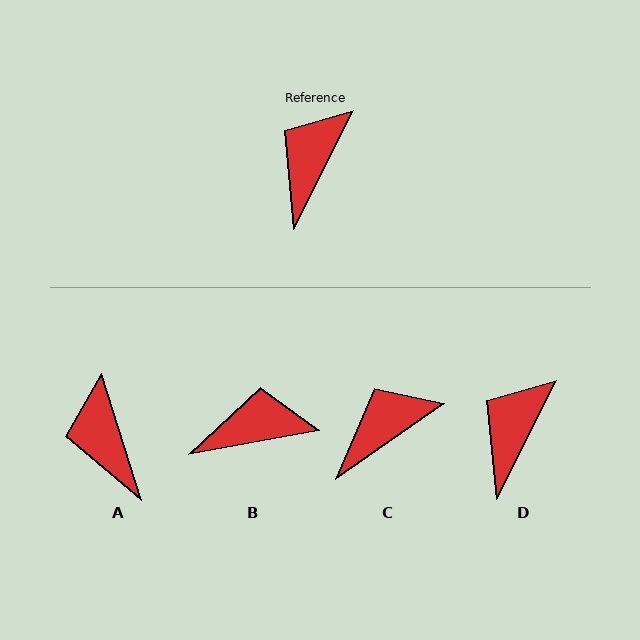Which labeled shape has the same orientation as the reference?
D.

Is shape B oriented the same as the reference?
No, it is off by about 53 degrees.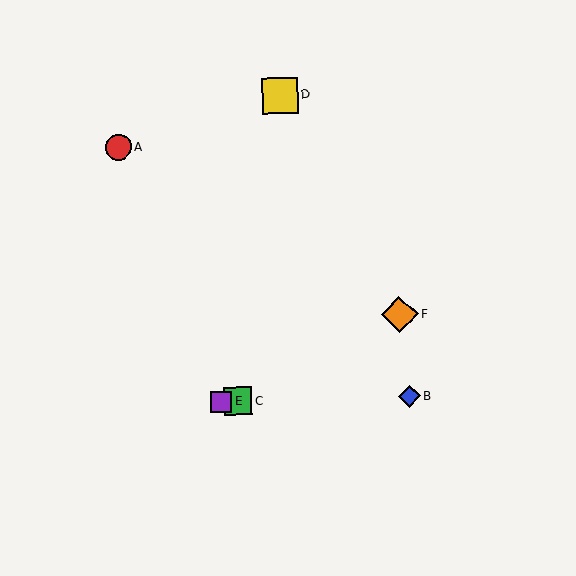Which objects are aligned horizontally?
Objects B, C, E are aligned horizontally.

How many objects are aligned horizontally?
3 objects (B, C, E) are aligned horizontally.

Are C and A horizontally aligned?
No, C is at y≈401 and A is at y≈147.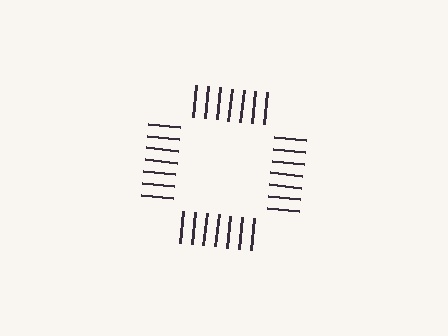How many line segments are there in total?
28 — 7 along each of the 4 edges.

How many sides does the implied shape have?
4 sides — the line-ends trace a square.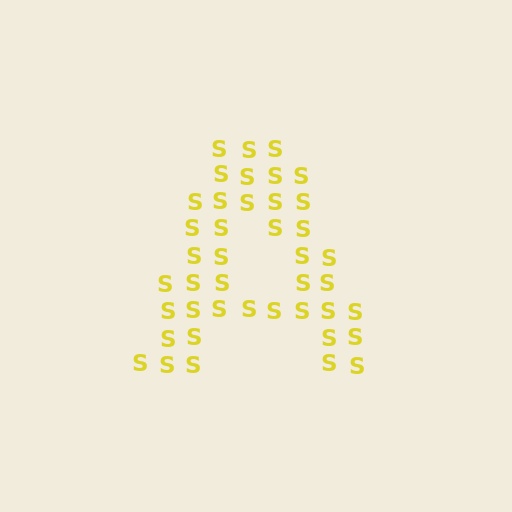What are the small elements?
The small elements are letter S's.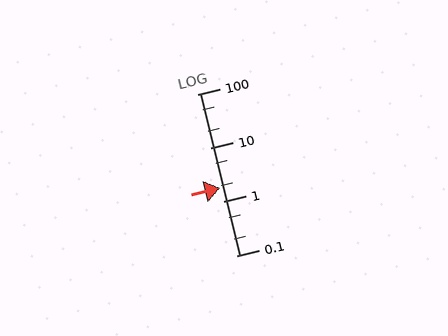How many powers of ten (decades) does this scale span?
The scale spans 3 decades, from 0.1 to 100.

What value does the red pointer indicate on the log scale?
The pointer indicates approximately 1.8.